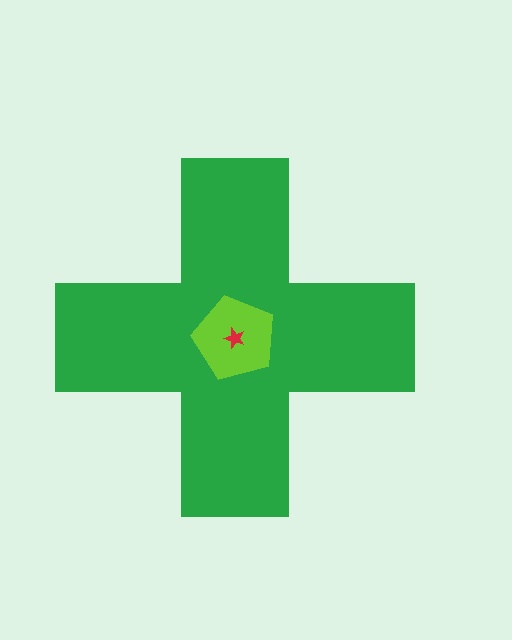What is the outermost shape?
The green cross.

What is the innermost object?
The red star.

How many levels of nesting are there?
3.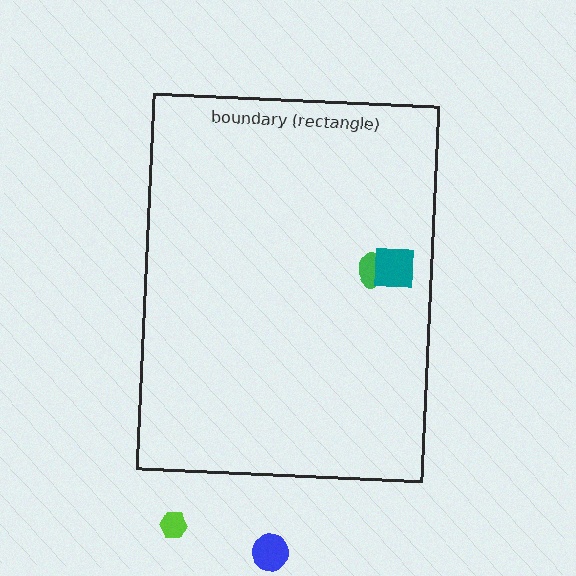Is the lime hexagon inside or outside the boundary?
Outside.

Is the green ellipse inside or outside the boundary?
Inside.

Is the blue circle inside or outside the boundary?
Outside.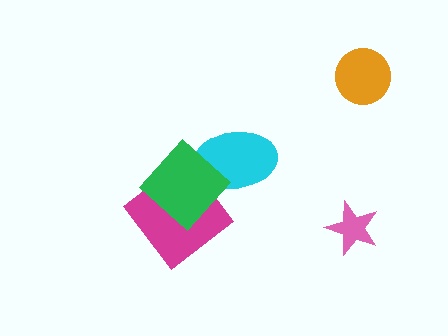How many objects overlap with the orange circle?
0 objects overlap with the orange circle.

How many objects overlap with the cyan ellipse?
1 object overlaps with the cyan ellipse.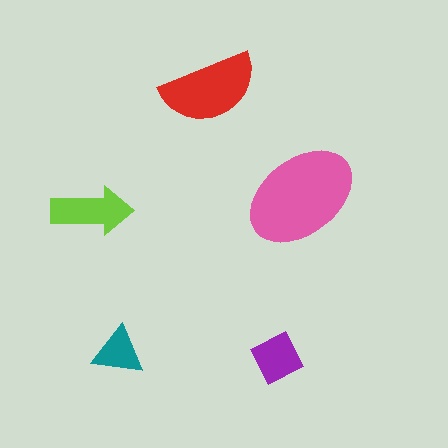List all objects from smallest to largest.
The teal triangle, the purple square, the lime arrow, the red semicircle, the pink ellipse.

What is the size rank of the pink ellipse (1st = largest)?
1st.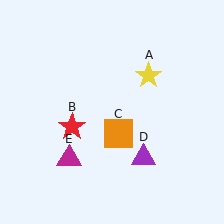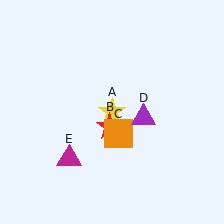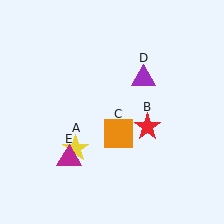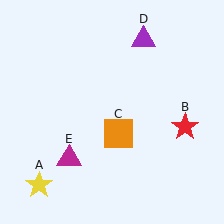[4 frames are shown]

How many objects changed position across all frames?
3 objects changed position: yellow star (object A), red star (object B), purple triangle (object D).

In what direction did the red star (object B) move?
The red star (object B) moved right.